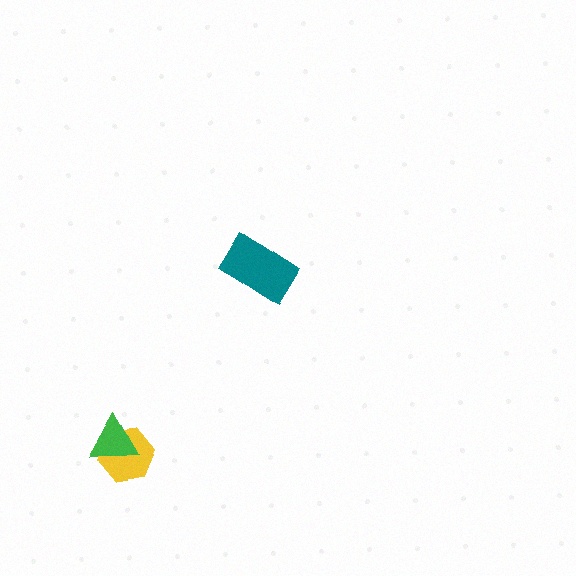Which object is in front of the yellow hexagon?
The green triangle is in front of the yellow hexagon.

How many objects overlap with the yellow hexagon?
1 object overlaps with the yellow hexagon.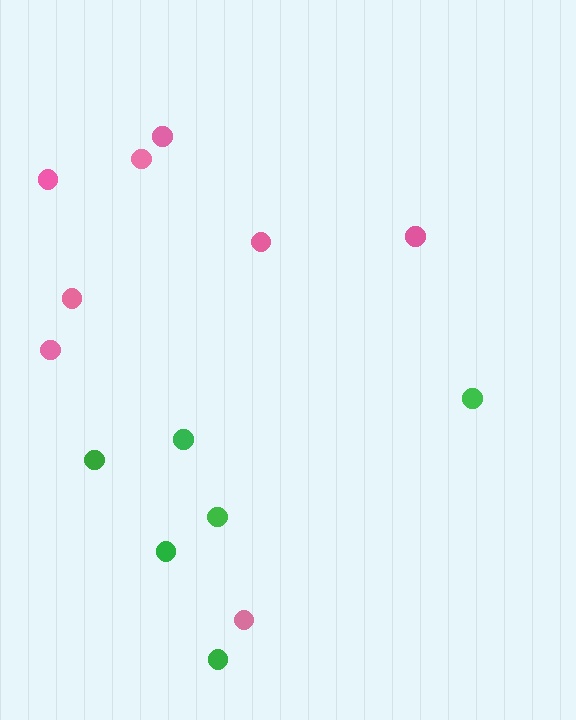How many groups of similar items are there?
There are 2 groups: one group of green circles (6) and one group of pink circles (8).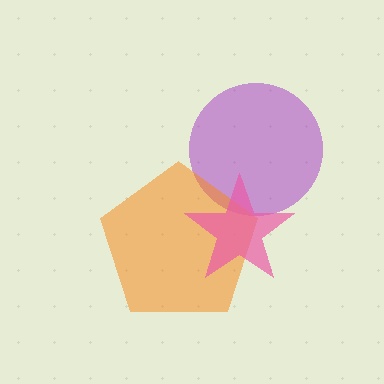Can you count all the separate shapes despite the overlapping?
Yes, there are 3 separate shapes.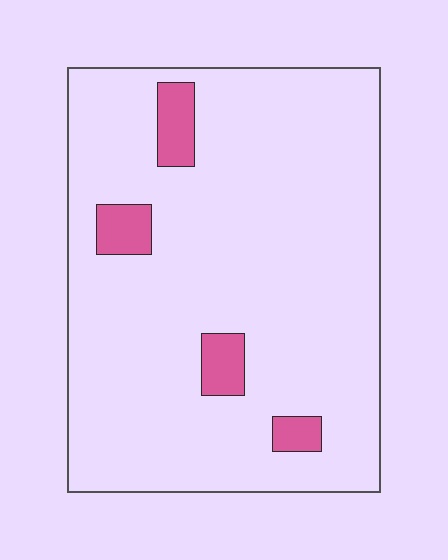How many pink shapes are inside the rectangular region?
4.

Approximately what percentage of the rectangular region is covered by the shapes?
Approximately 10%.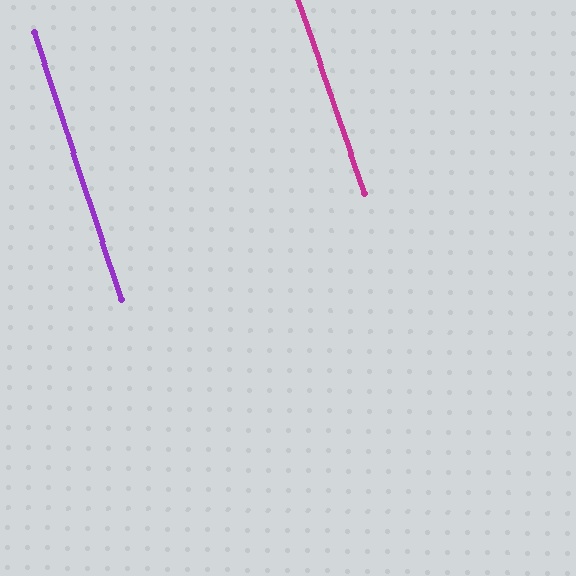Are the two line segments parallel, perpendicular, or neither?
Parallel — their directions differ by only 0.9°.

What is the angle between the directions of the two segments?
Approximately 1 degree.